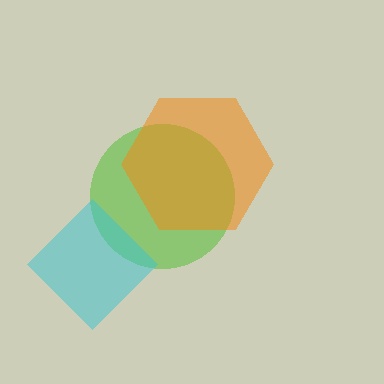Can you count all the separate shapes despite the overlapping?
Yes, there are 3 separate shapes.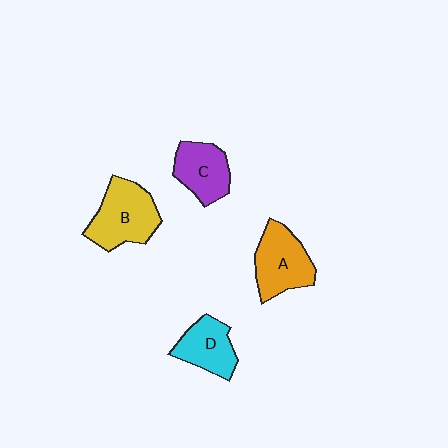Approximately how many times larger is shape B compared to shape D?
Approximately 1.4 times.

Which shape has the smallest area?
Shape D (cyan).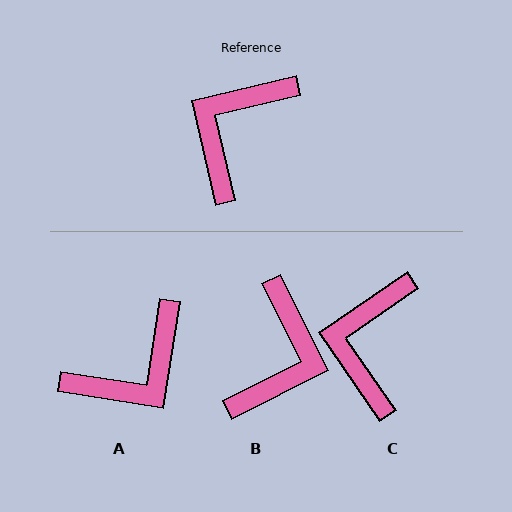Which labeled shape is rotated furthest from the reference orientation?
B, about 167 degrees away.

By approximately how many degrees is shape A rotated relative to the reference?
Approximately 158 degrees counter-clockwise.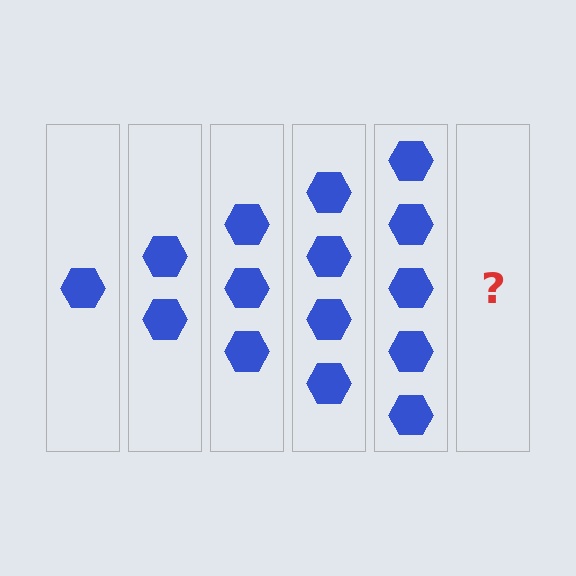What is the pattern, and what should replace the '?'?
The pattern is that each step adds one more hexagon. The '?' should be 6 hexagons.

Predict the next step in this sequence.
The next step is 6 hexagons.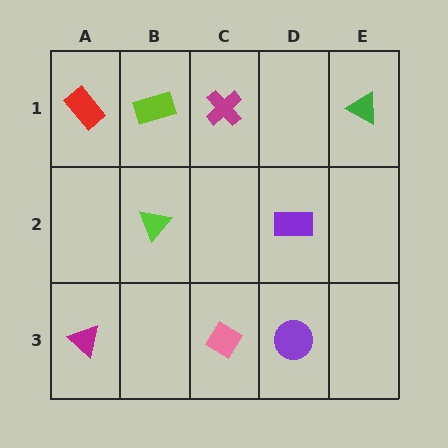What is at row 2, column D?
A purple rectangle.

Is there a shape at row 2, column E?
No, that cell is empty.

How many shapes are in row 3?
3 shapes.